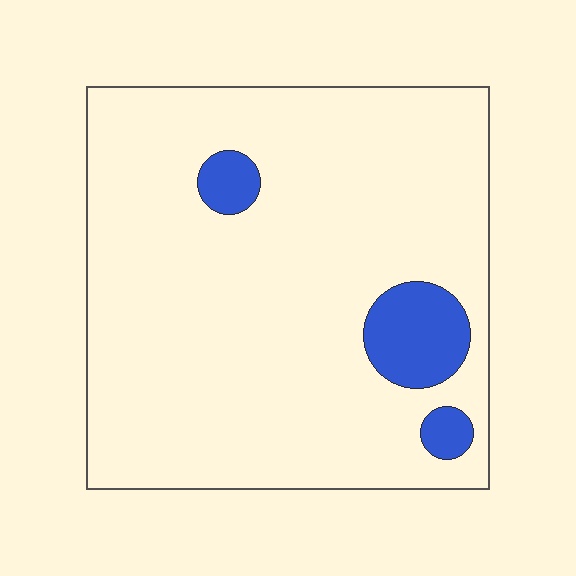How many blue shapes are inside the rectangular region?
3.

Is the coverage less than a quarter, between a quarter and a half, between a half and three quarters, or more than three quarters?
Less than a quarter.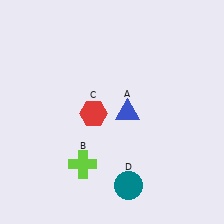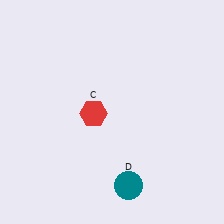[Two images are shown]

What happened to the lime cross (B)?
The lime cross (B) was removed in Image 2. It was in the bottom-left area of Image 1.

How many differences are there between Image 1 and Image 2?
There are 2 differences between the two images.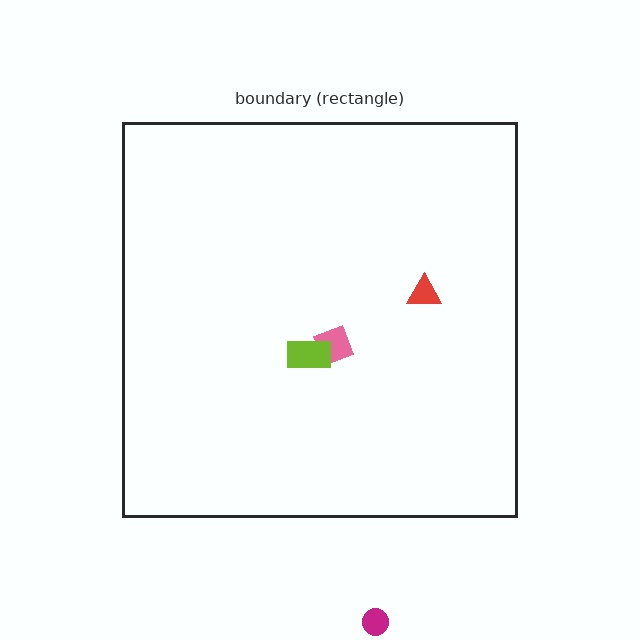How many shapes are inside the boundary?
3 inside, 1 outside.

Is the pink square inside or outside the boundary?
Inside.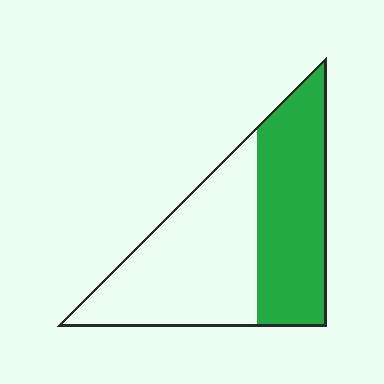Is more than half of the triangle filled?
No.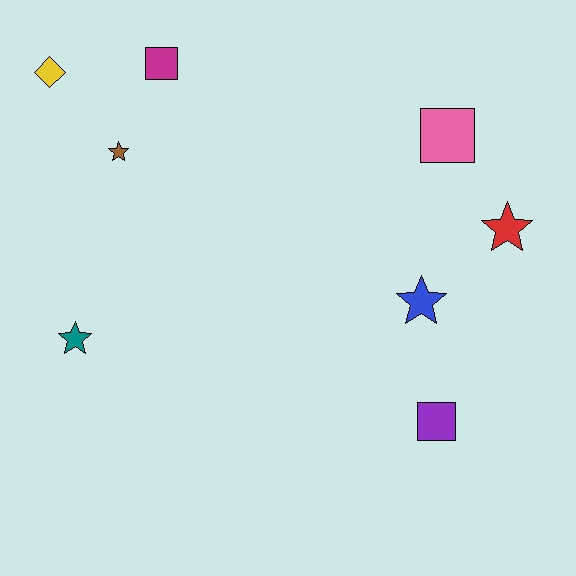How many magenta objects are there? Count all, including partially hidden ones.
There is 1 magenta object.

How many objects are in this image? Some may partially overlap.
There are 8 objects.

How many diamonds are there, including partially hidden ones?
There is 1 diamond.